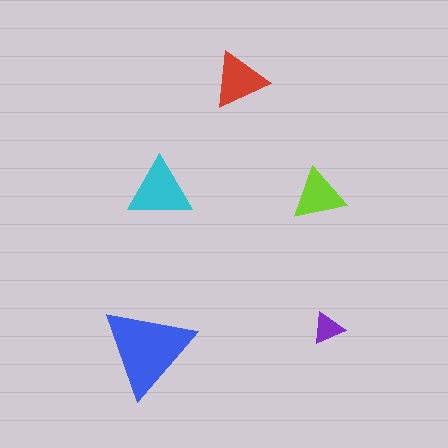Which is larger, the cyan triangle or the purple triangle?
The cyan one.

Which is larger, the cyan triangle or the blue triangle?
The blue one.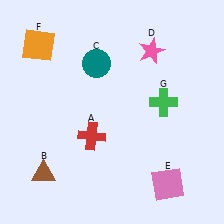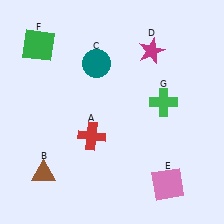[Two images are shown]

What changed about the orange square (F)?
In Image 1, F is orange. In Image 2, it changed to green.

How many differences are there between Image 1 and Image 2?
There are 2 differences between the two images.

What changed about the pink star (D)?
In Image 1, D is pink. In Image 2, it changed to magenta.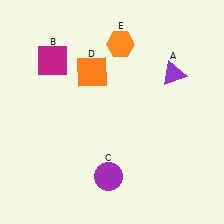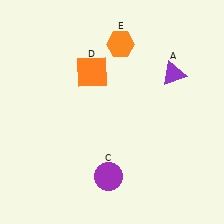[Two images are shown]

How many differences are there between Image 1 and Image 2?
There is 1 difference between the two images.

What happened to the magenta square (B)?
The magenta square (B) was removed in Image 2. It was in the top-left area of Image 1.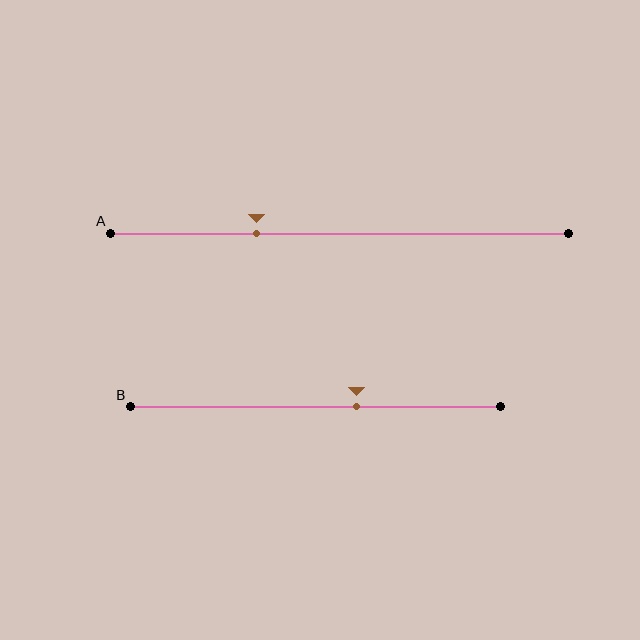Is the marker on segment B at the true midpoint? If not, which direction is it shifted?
No, the marker on segment B is shifted to the right by about 11% of the segment length.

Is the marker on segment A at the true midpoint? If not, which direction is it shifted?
No, the marker on segment A is shifted to the left by about 18% of the segment length.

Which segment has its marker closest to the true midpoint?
Segment B has its marker closest to the true midpoint.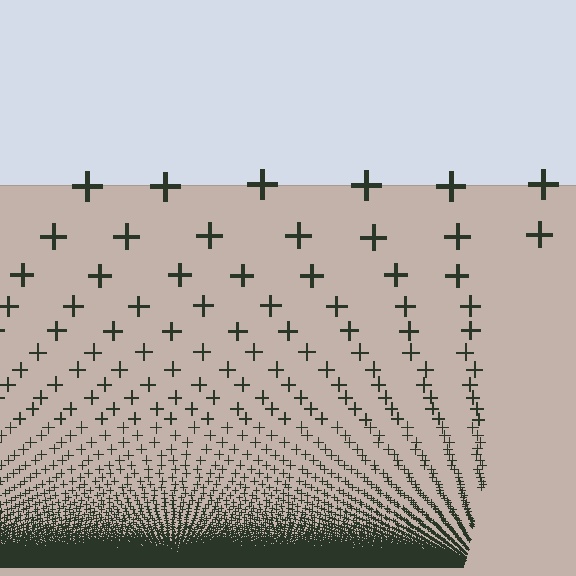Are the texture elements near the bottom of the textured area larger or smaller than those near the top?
Smaller. The gradient is inverted — elements near the bottom are smaller and denser.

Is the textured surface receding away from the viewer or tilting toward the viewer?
The surface appears to tilt toward the viewer. Texture elements get larger and sparser toward the top.